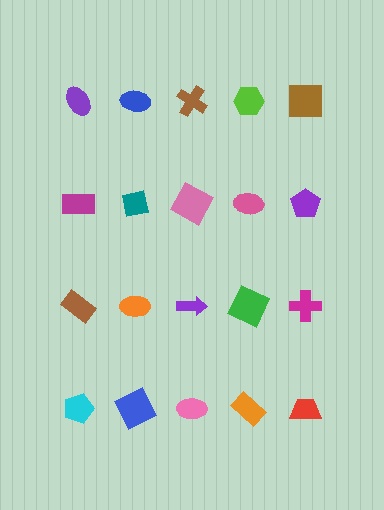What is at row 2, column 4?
A pink ellipse.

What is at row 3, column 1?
A brown rectangle.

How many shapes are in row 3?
5 shapes.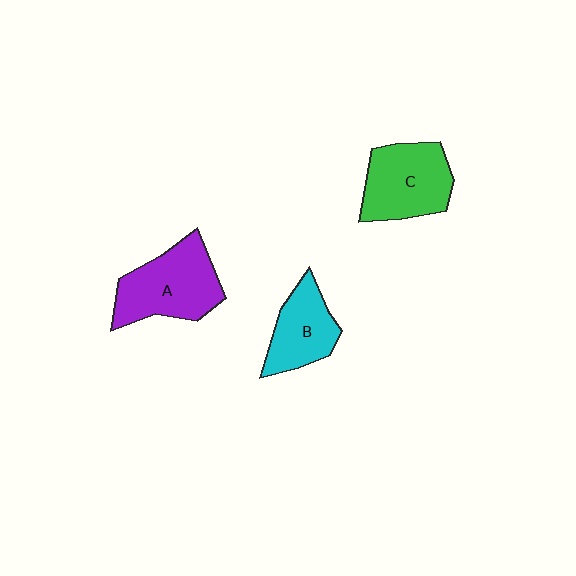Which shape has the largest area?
Shape A (purple).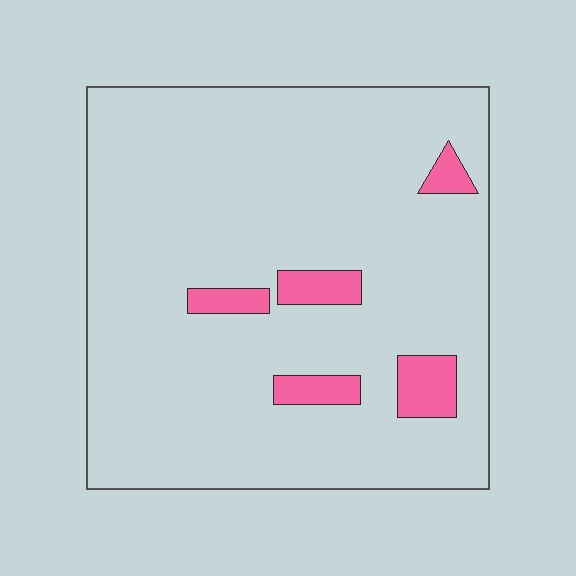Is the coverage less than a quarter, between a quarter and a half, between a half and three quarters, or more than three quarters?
Less than a quarter.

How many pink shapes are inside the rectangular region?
5.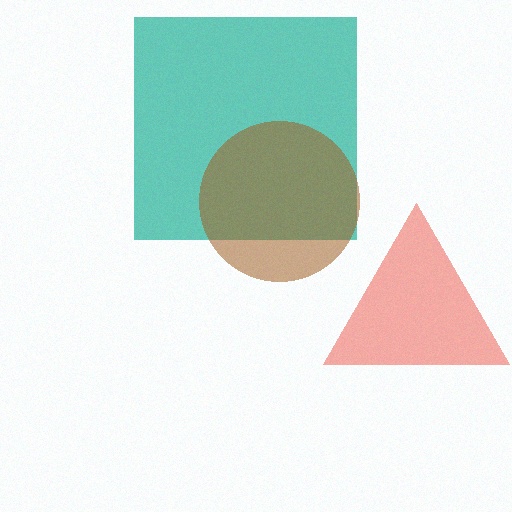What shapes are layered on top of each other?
The layered shapes are: a teal square, a brown circle, a red triangle.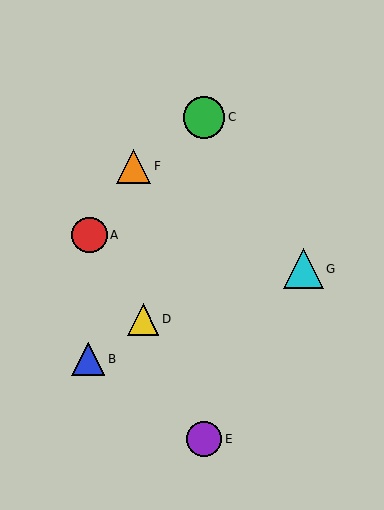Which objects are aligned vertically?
Objects C, E are aligned vertically.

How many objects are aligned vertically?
2 objects (C, E) are aligned vertically.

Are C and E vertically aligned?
Yes, both are at x≈204.